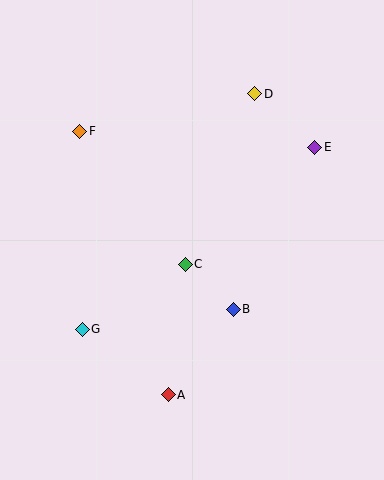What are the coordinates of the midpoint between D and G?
The midpoint between D and G is at (169, 211).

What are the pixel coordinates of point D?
Point D is at (255, 94).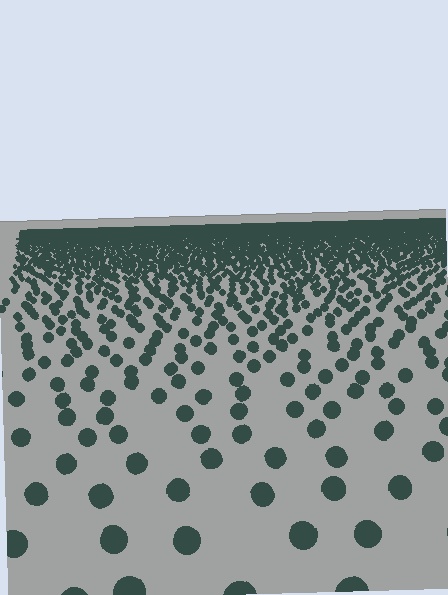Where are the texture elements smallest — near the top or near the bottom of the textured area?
Near the top.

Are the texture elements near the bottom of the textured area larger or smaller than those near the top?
Larger. Near the bottom, elements are closer to the viewer and appear at a bigger on-screen size.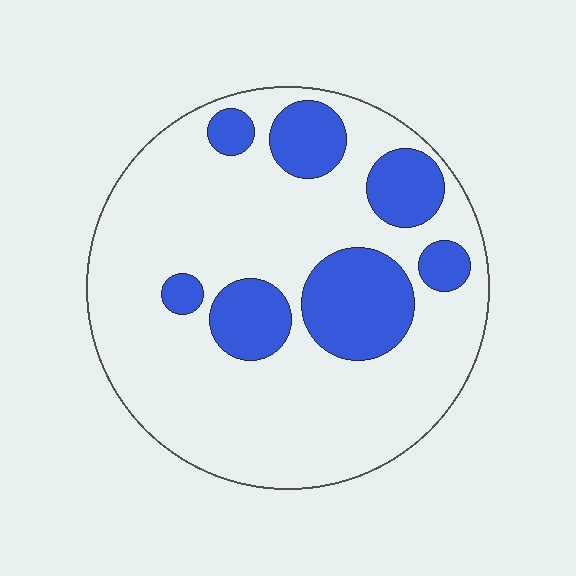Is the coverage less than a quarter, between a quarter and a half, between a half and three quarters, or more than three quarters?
Less than a quarter.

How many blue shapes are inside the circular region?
7.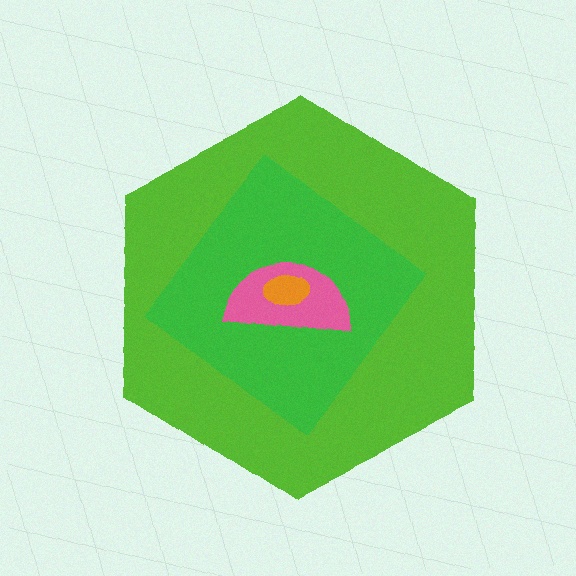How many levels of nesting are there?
4.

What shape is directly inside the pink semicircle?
The orange ellipse.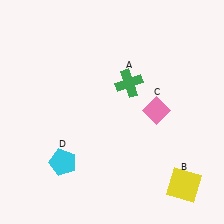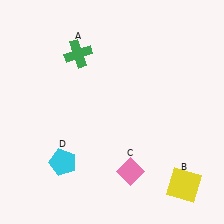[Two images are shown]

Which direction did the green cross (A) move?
The green cross (A) moved left.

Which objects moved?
The objects that moved are: the green cross (A), the pink diamond (C).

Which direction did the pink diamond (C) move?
The pink diamond (C) moved down.